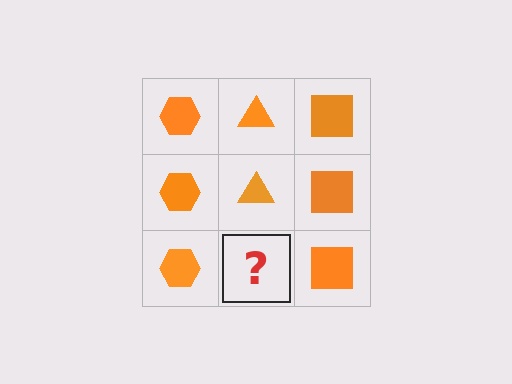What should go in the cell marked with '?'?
The missing cell should contain an orange triangle.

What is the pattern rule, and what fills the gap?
The rule is that each column has a consistent shape. The gap should be filled with an orange triangle.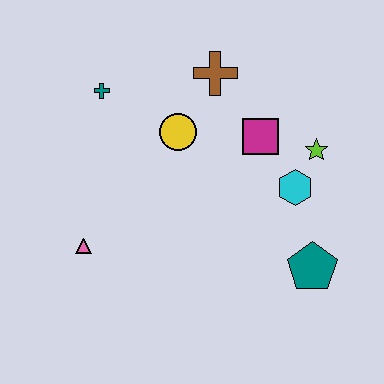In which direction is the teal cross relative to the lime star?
The teal cross is to the left of the lime star.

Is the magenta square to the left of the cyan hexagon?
Yes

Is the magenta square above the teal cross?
No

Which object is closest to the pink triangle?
The yellow circle is closest to the pink triangle.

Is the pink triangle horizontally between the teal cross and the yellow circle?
No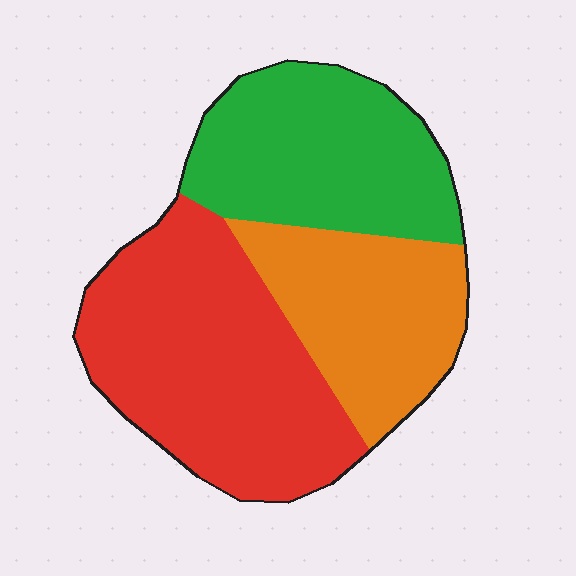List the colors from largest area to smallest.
From largest to smallest: red, green, orange.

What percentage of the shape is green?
Green covers 31% of the shape.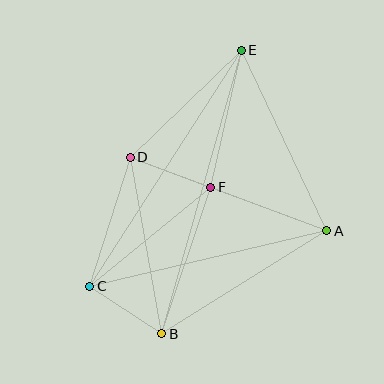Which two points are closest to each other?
Points D and F are closest to each other.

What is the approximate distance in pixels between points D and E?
The distance between D and E is approximately 154 pixels.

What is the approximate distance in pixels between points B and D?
The distance between B and D is approximately 179 pixels.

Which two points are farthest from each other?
Points B and E are farthest from each other.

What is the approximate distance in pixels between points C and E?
The distance between C and E is approximately 281 pixels.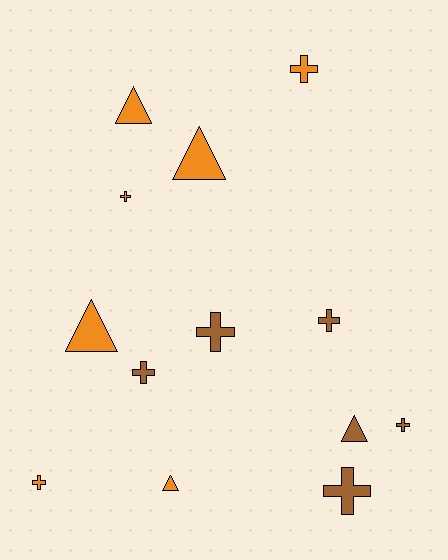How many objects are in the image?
There are 13 objects.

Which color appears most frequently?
Orange, with 7 objects.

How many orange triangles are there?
There are 4 orange triangles.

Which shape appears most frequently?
Cross, with 8 objects.